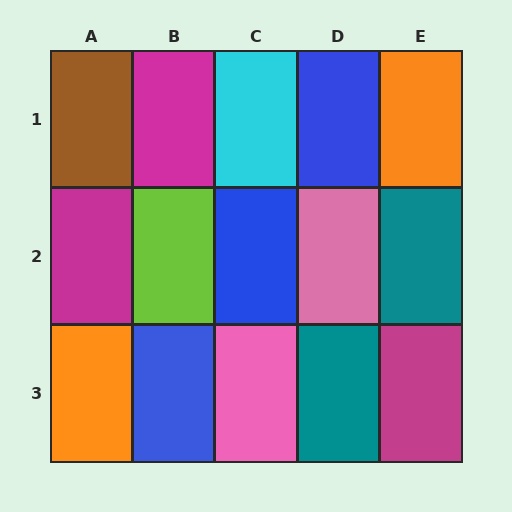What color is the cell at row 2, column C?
Blue.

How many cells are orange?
2 cells are orange.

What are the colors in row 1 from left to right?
Brown, magenta, cyan, blue, orange.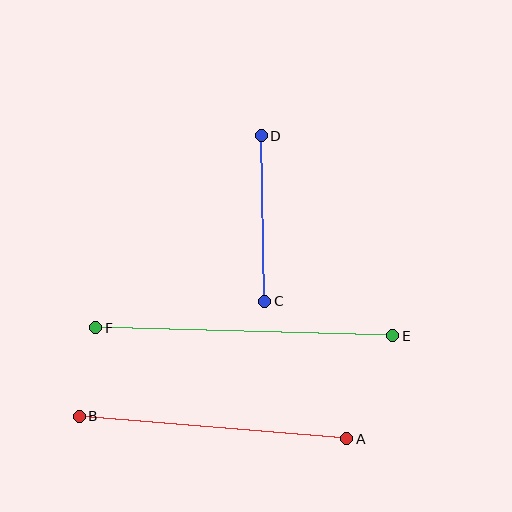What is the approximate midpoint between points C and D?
The midpoint is at approximately (263, 218) pixels.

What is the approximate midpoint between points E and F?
The midpoint is at approximately (244, 332) pixels.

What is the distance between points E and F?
The distance is approximately 297 pixels.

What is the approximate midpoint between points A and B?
The midpoint is at approximately (213, 428) pixels.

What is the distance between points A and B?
The distance is approximately 268 pixels.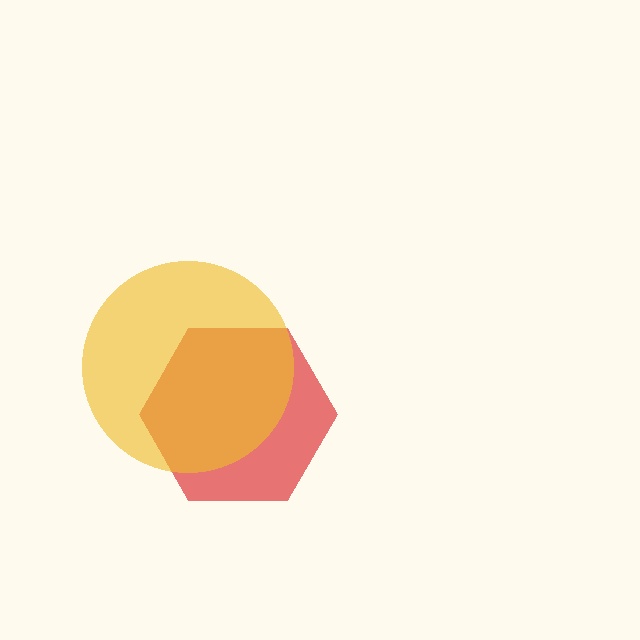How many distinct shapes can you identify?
There are 2 distinct shapes: a red hexagon, a yellow circle.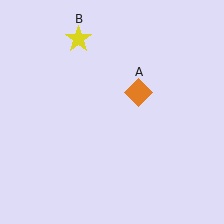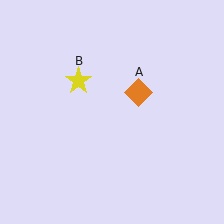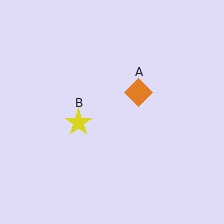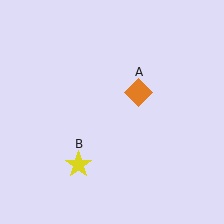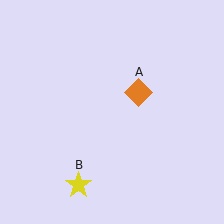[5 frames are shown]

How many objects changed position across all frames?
1 object changed position: yellow star (object B).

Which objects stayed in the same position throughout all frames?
Orange diamond (object A) remained stationary.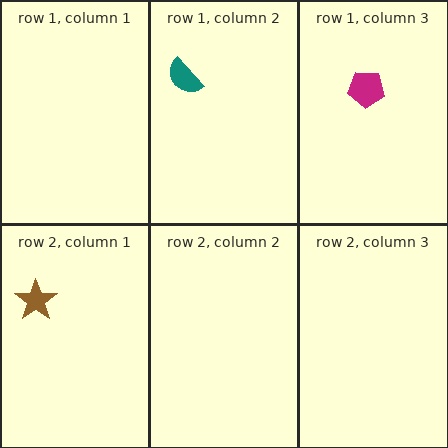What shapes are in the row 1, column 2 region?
The teal semicircle.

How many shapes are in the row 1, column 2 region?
1.